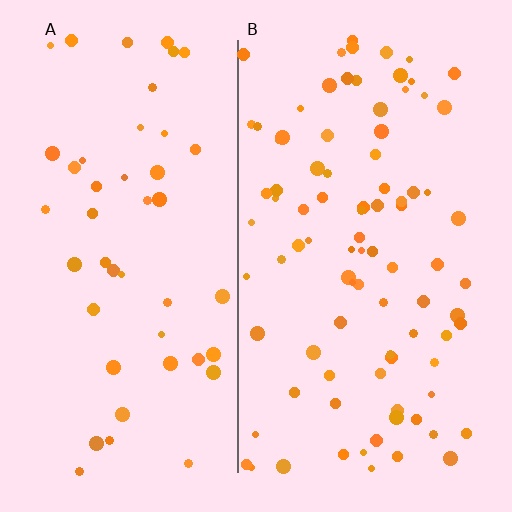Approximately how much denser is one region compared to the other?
Approximately 1.9× — region B over region A.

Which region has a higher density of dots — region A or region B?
B (the right).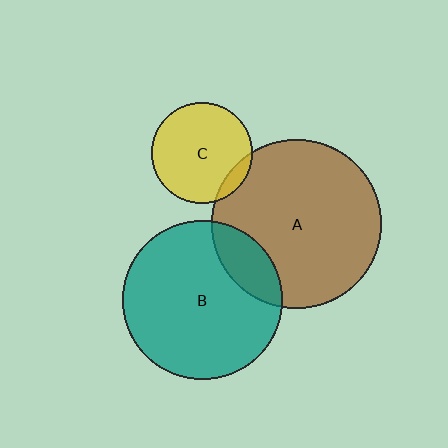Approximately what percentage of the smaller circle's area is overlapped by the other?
Approximately 10%.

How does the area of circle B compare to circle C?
Approximately 2.5 times.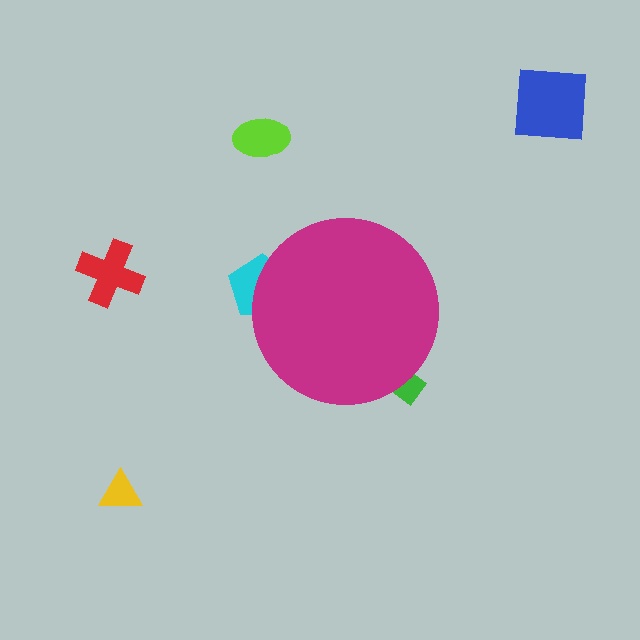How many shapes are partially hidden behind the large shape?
2 shapes are partially hidden.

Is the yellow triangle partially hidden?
No, the yellow triangle is fully visible.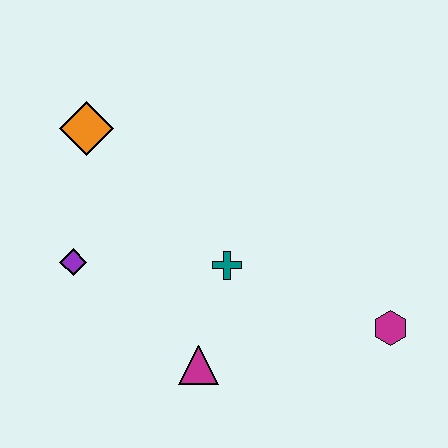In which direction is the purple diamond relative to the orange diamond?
The purple diamond is below the orange diamond.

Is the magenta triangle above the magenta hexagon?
No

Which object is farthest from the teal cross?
The orange diamond is farthest from the teal cross.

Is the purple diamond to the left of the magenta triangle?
Yes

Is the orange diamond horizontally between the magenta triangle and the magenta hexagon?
No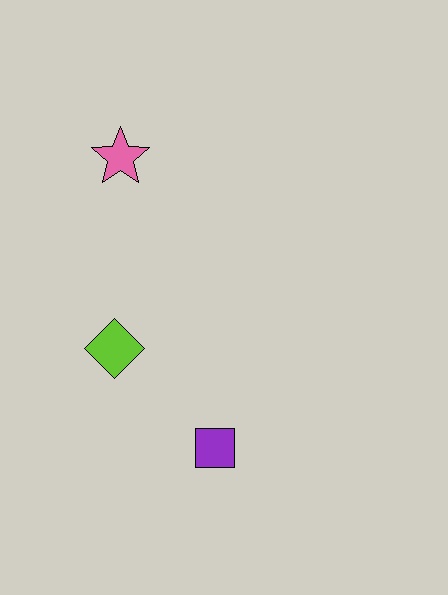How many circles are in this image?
There are no circles.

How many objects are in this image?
There are 3 objects.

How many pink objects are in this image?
There is 1 pink object.